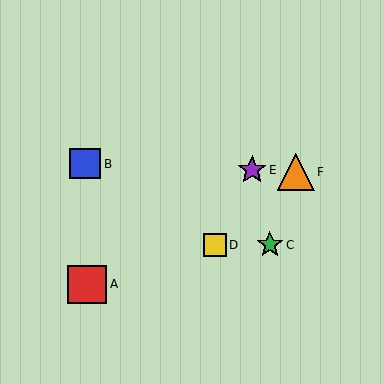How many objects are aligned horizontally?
2 objects (C, D) are aligned horizontally.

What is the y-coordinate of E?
Object E is at y≈170.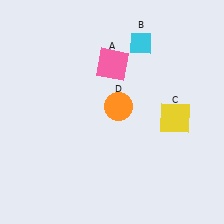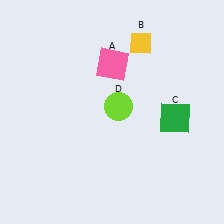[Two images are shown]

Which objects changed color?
B changed from cyan to yellow. C changed from yellow to green. D changed from orange to lime.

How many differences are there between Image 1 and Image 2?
There are 3 differences between the two images.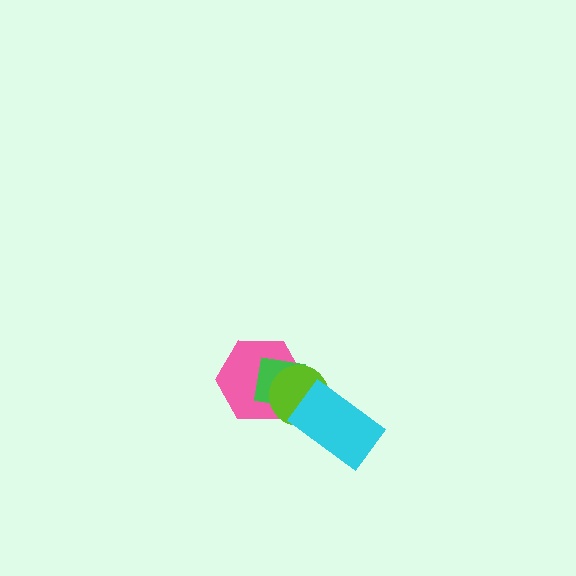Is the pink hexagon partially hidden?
Yes, it is partially covered by another shape.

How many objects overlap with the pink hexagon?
2 objects overlap with the pink hexagon.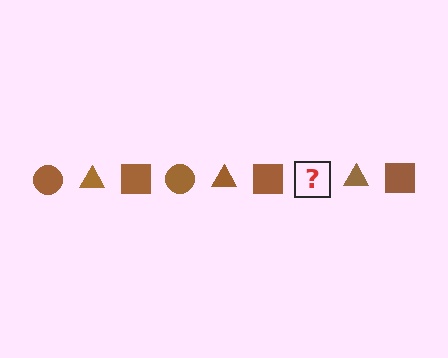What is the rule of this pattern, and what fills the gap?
The rule is that the pattern cycles through circle, triangle, square shapes in brown. The gap should be filled with a brown circle.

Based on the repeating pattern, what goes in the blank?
The blank should be a brown circle.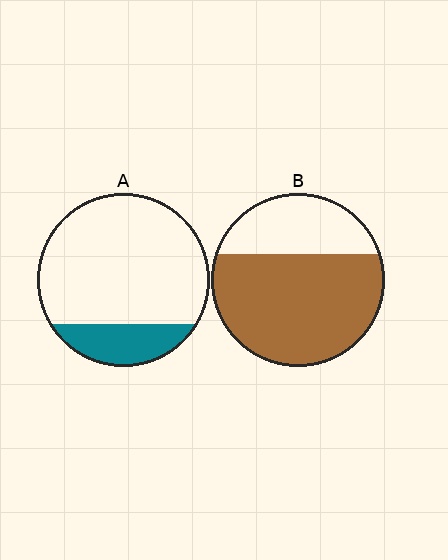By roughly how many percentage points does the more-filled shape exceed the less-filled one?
By roughly 50 percentage points (B over A).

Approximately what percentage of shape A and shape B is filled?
A is approximately 20% and B is approximately 70%.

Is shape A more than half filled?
No.